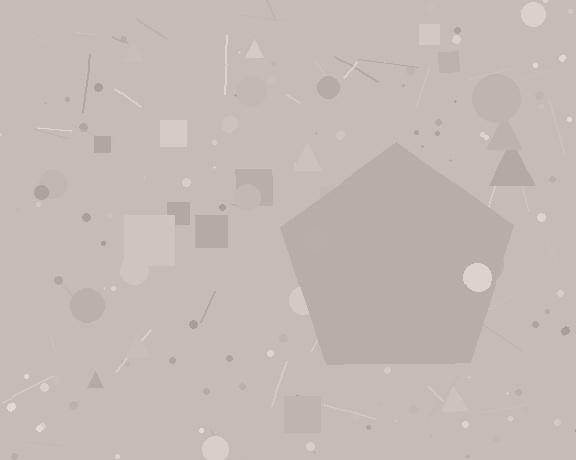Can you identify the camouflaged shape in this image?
The camouflaged shape is a pentagon.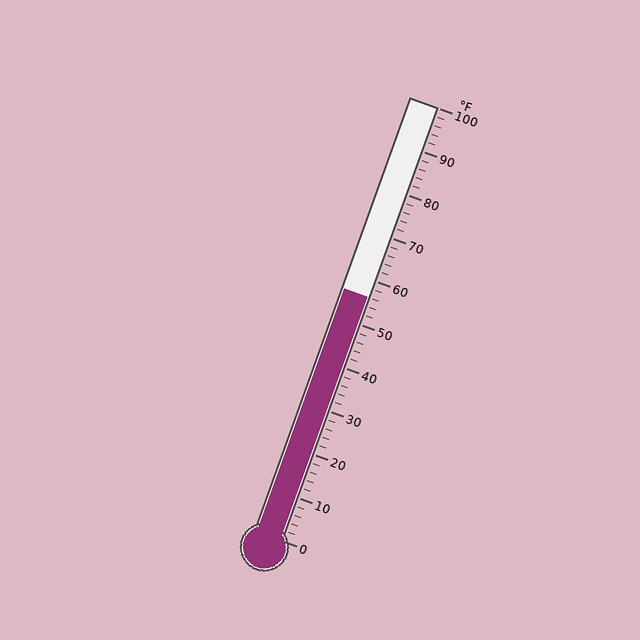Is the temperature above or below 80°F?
The temperature is below 80°F.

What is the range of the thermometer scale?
The thermometer scale ranges from 0°F to 100°F.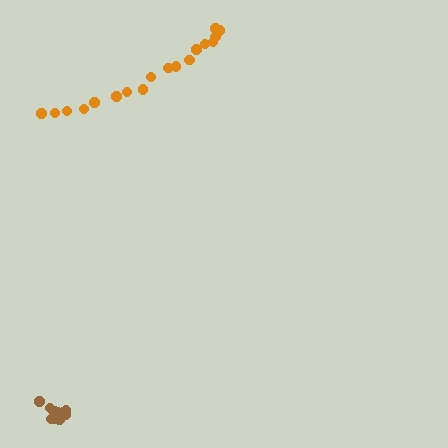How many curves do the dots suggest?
There are 2 distinct paths.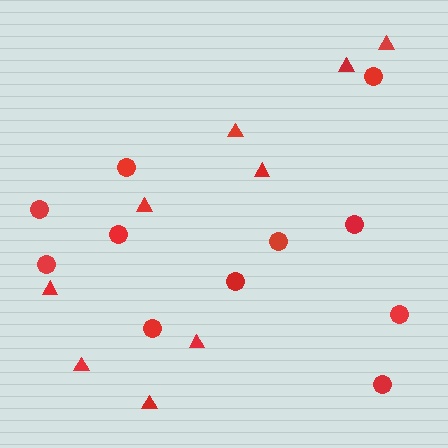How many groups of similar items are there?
There are 2 groups: one group of circles (11) and one group of triangles (9).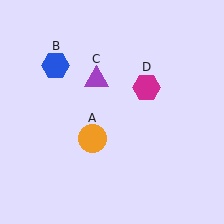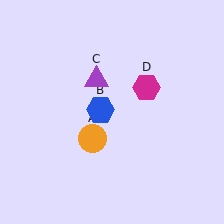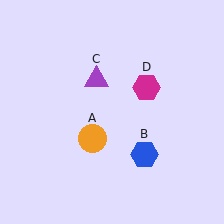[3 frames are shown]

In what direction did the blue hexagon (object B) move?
The blue hexagon (object B) moved down and to the right.